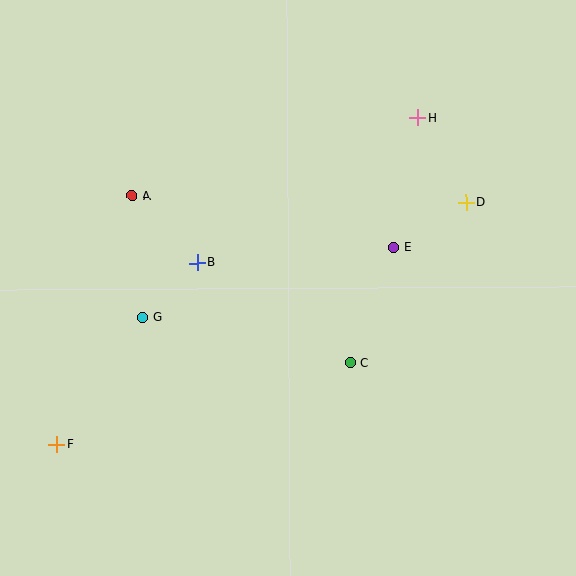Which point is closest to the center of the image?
Point B at (197, 263) is closest to the center.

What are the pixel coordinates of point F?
Point F is at (56, 445).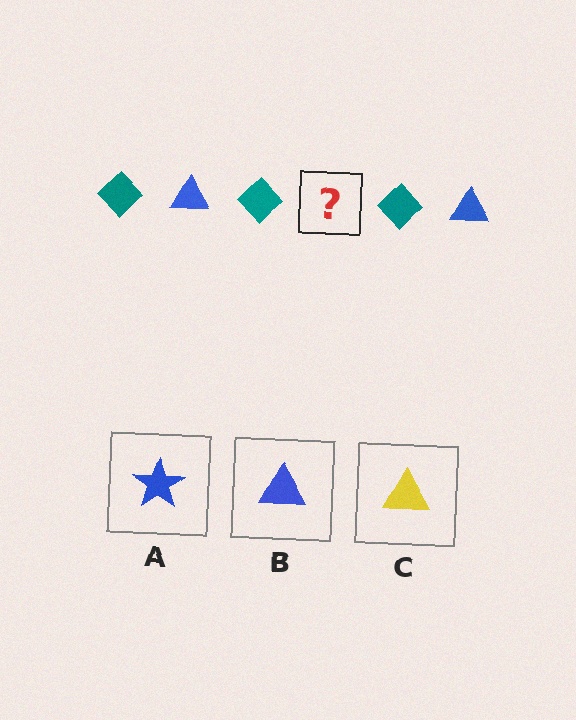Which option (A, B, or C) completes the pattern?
B.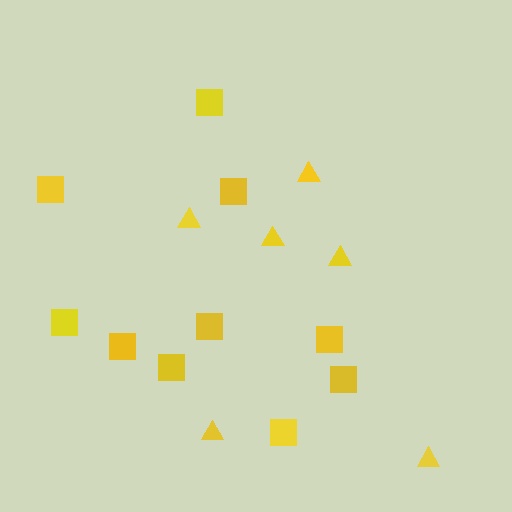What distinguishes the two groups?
There are 2 groups: one group of triangles (6) and one group of squares (10).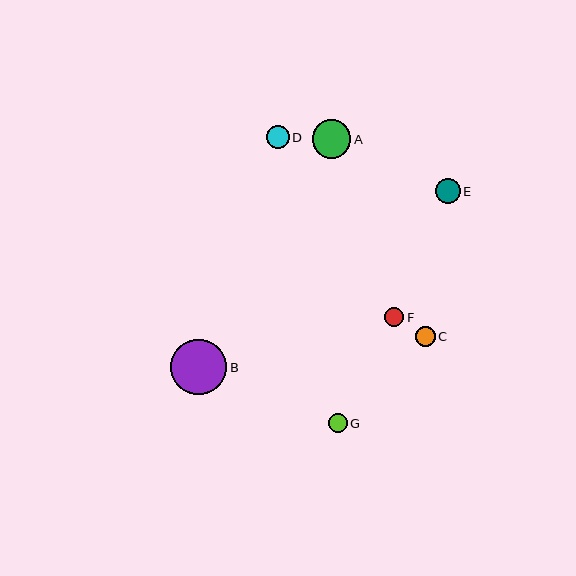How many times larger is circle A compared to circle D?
Circle A is approximately 1.7 times the size of circle D.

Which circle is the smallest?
Circle G is the smallest with a size of approximately 19 pixels.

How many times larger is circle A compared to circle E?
Circle A is approximately 1.5 times the size of circle E.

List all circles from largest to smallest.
From largest to smallest: B, A, E, D, C, F, G.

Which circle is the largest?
Circle B is the largest with a size of approximately 56 pixels.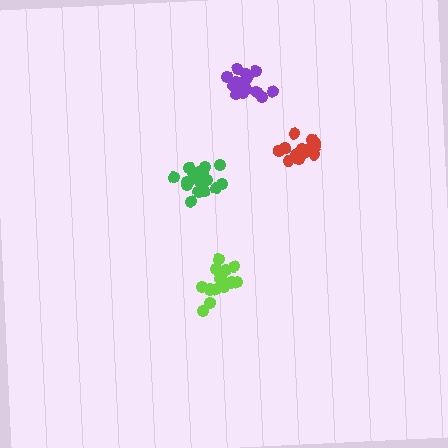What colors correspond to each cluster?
The clusters are colored: red, lime, purple, green.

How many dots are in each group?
Group 1: 14 dots, Group 2: 19 dots, Group 3: 18 dots, Group 4: 20 dots (71 total).